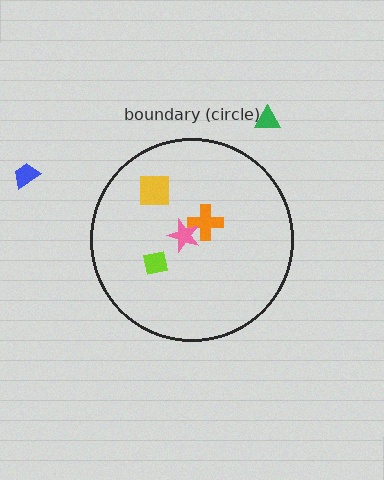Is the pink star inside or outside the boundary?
Inside.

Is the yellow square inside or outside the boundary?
Inside.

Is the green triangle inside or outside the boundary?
Outside.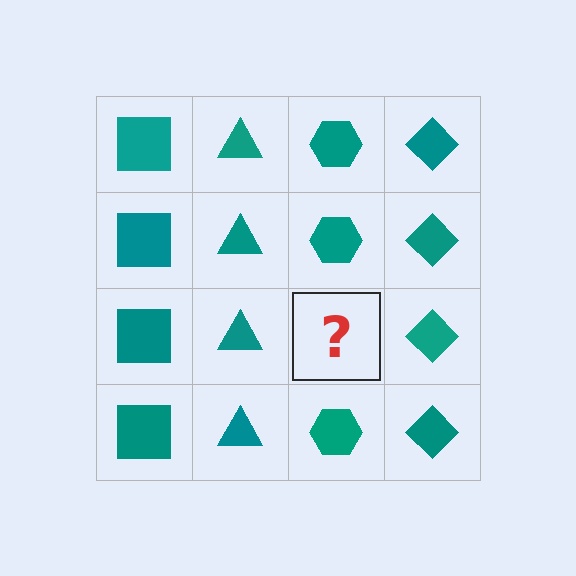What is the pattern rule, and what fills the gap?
The rule is that each column has a consistent shape. The gap should be filled with a teal hexagon.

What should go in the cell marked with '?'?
The missing cell should contain a teal hexagon.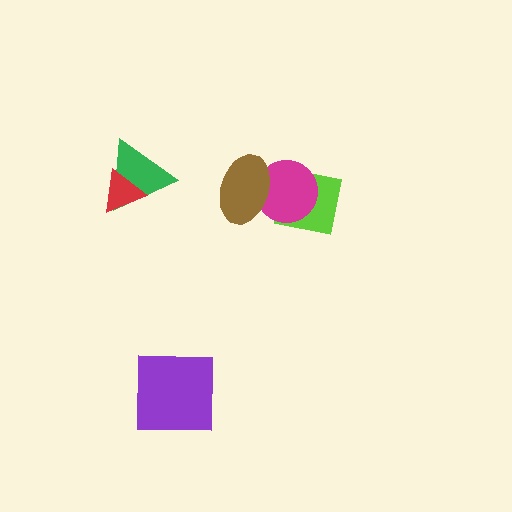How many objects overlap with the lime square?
2 objects overlap with the lime square.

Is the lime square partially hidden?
Yes, it is partially covered by another shape.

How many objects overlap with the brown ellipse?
2 objects overlap with the brown ellipse.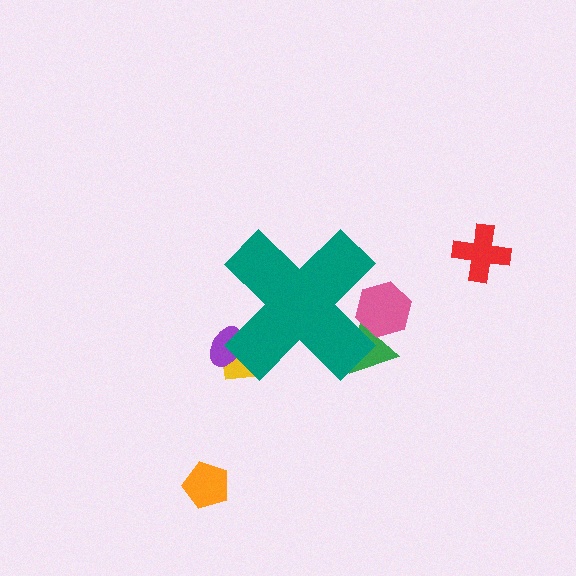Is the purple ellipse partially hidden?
Yes, the purple ellipse is partially hidden behind the teal cross.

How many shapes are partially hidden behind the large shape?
4 shapes are partially hidden.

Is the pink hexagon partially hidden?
Yes, the pink hexagon is partially hidden behind the teal cross.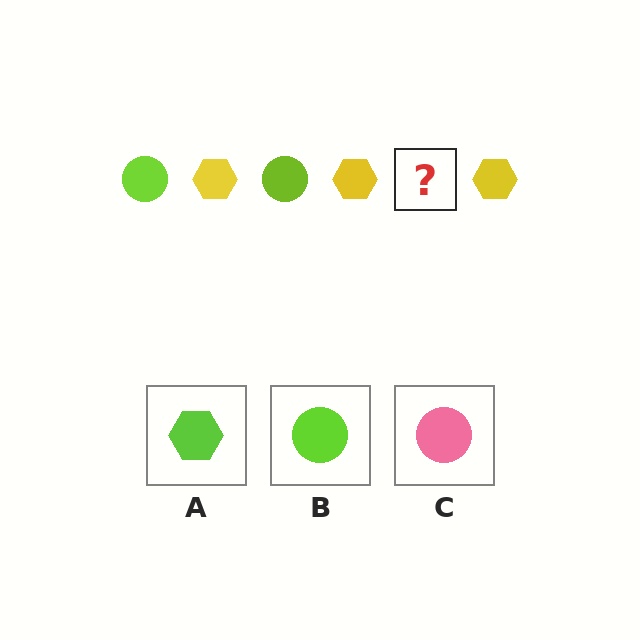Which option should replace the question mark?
Option B.